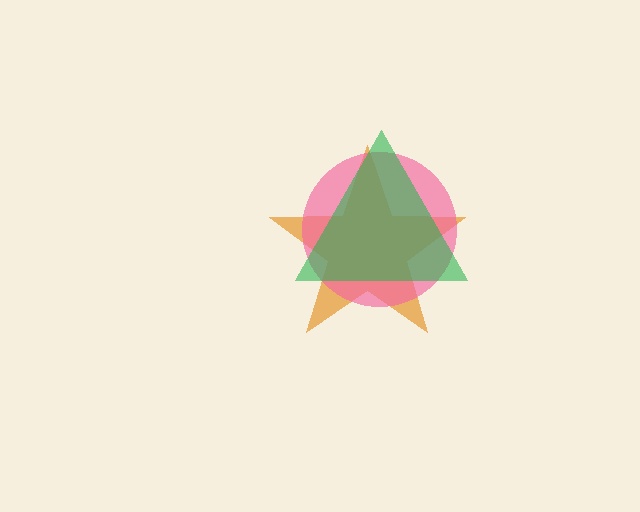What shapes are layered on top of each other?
The layered shapes are: an orange star, a pink circle, a green triangle.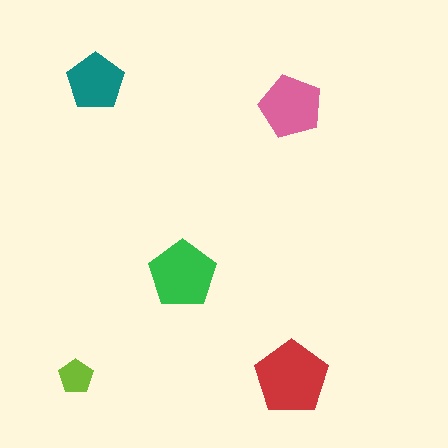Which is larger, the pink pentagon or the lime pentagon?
The pink one.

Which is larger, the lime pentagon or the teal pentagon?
The teal one.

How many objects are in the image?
There are 5 objects in the image.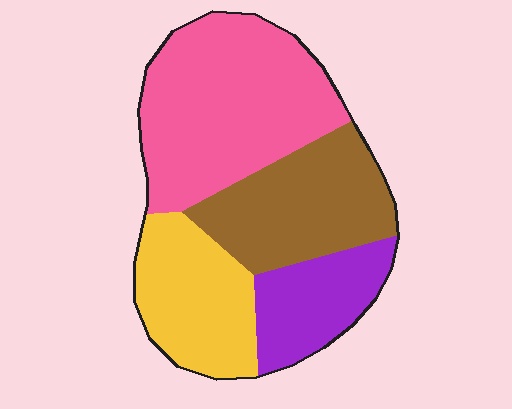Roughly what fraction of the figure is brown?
Brown takes up between a sixth and a third of the figure.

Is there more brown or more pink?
Pink.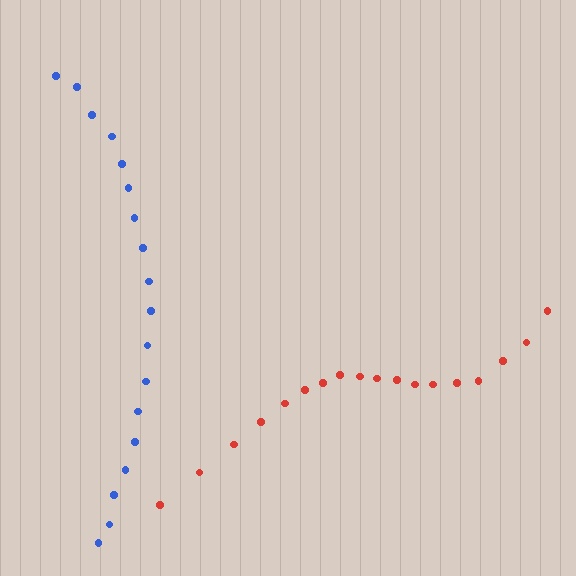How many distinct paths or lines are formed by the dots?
There are 2 distinct paths.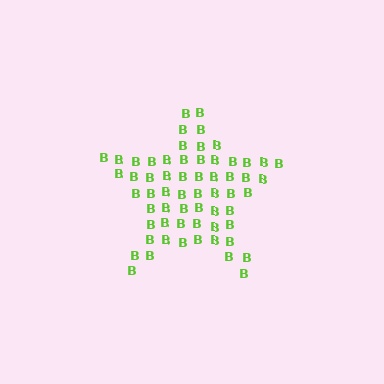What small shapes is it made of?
It is made of small letter B's.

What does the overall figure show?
The overall figure shows a star.